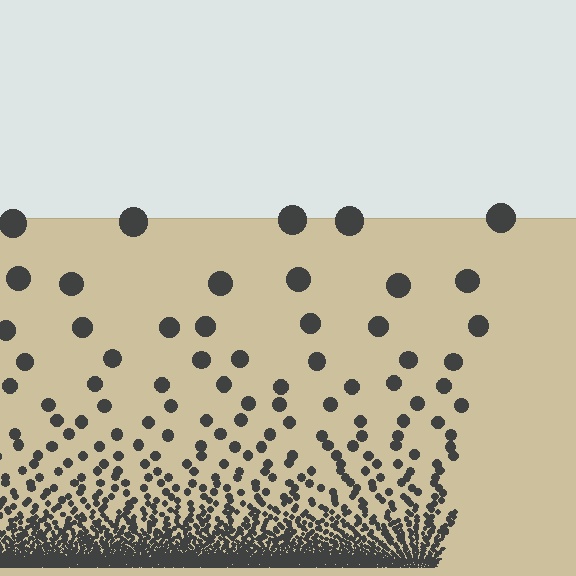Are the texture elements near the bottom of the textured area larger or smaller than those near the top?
Smaller. The gradient is inverted — elements near the bottom are smaller and denser.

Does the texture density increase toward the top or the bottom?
Density increases toward the bottom.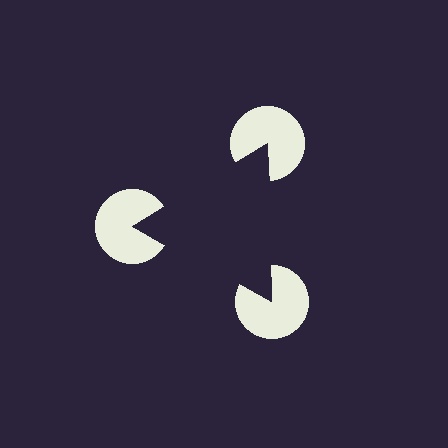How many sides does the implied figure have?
3 sides.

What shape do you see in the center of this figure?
An illusory triangle — its edges are inferred from the aligned wedge cuts in the pac-man discs, not physically drawn.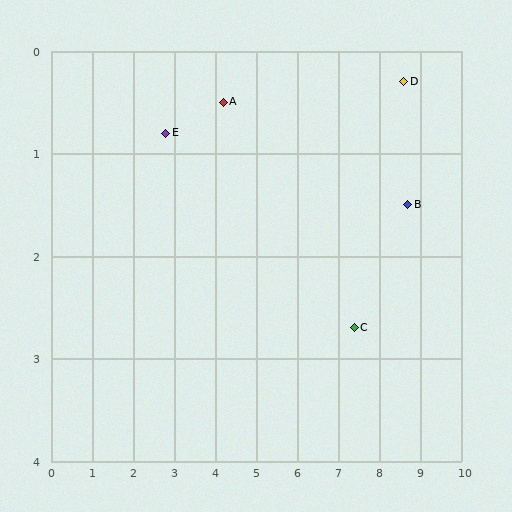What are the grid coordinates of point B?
Point B is at approximately (8.7, 1.5).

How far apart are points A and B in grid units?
Points A and B are about 4.6 grid units apart.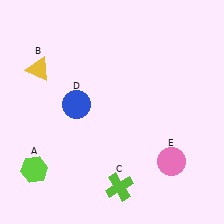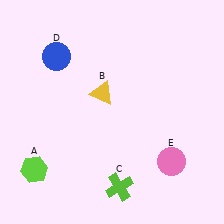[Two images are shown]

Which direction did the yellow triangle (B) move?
The yellow triangle (B) moved right.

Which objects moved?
The objects that moved are: the yellow triangle (B), the blue circle (D).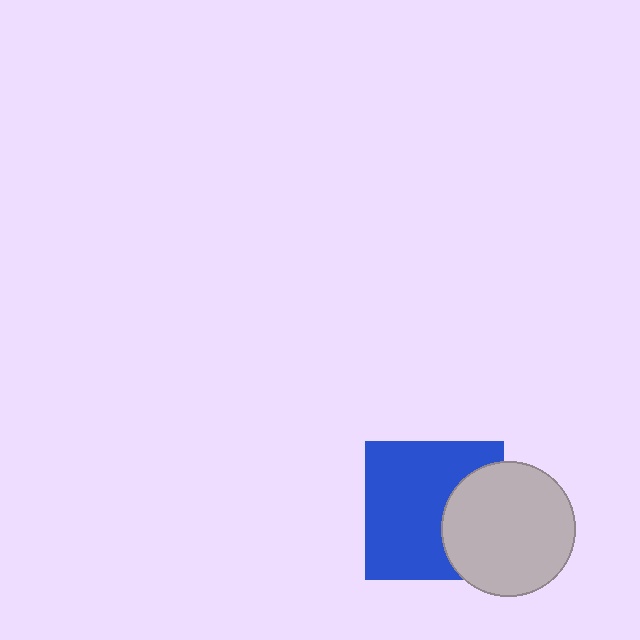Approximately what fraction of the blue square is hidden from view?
Roughly 32% of the blue square is hidden behind the light gray circle.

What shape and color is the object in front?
The object in front is a light gray circle.